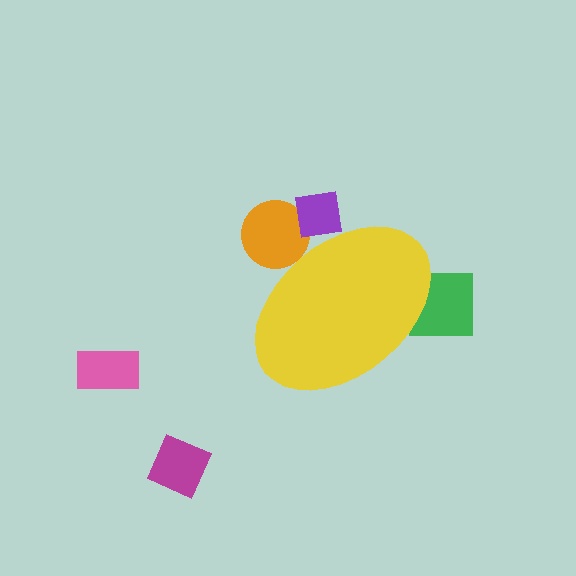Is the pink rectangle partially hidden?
No, the pink rectangle is fully visible.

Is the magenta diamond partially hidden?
No, the magenta diamond is fully visible.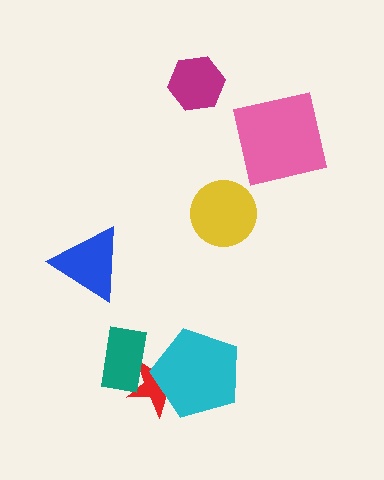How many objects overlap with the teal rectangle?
1 object overlaps with the teal rectangle.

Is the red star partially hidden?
Yes, it is partially covered by another shape.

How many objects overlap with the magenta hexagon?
0 objects overlap with the magenta hexagon.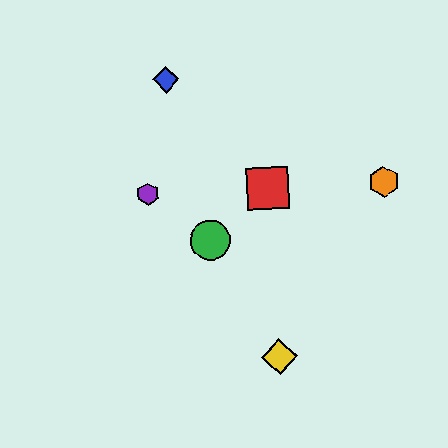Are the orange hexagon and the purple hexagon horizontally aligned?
Yes, both are at y≈182.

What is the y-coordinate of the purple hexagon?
The purple hexagon is at y≈194.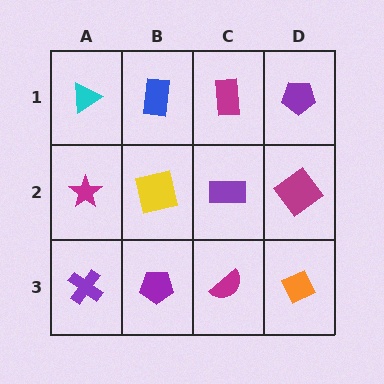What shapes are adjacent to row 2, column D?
A purple pentagon (row 1, column D), an orange diamond (row 3, column D), a purple rectangle (row 2, column C).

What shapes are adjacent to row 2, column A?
A cyan triangle (row 1, column A), a purple cross (row 3, column A), a yellow square (row 2, column B).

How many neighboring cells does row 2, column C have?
4.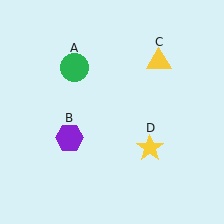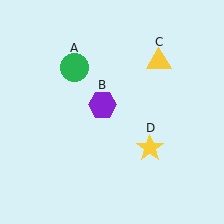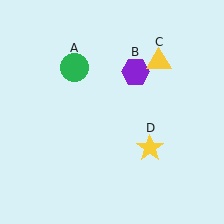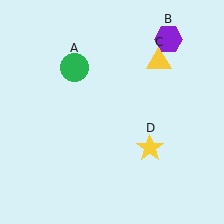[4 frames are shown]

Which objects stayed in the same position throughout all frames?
Green circle (object A) and yellow triangle (object C) and yellow star (object D) remained stationary.